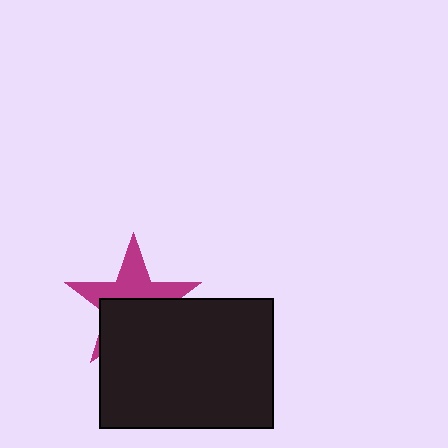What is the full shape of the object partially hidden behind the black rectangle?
The partially hidden object is a magenta star.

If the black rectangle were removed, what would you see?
You would see the complete magenta star.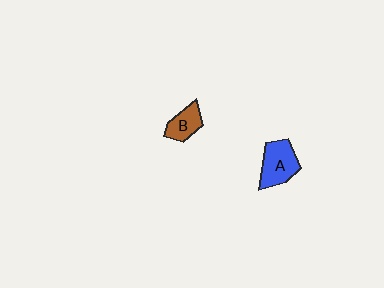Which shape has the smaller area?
Shape B (brown).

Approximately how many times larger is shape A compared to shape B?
Approximately 1.5 times.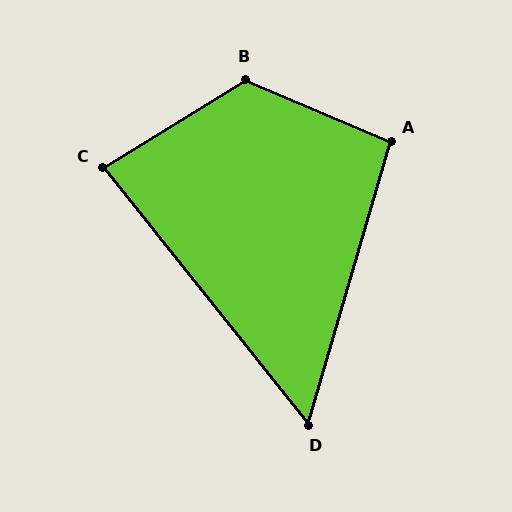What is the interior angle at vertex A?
Approximately 97 degrees (obtuse).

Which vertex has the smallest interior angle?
D, at approximately 55 degrees.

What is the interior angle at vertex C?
Approximately 83 degrees (acute).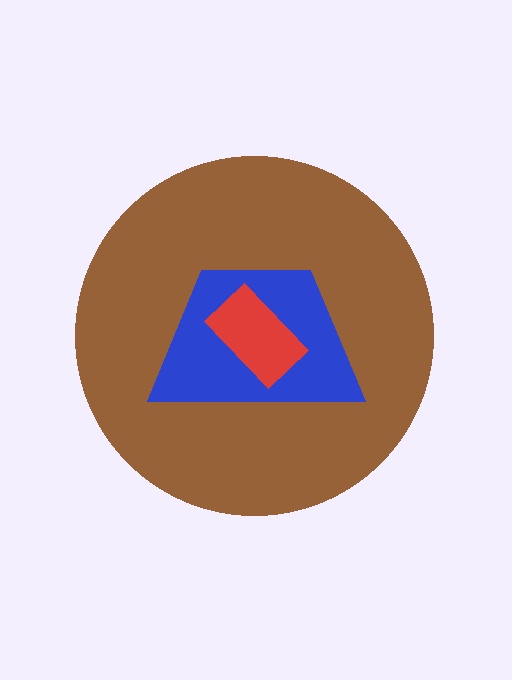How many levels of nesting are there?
3.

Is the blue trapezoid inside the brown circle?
Yes.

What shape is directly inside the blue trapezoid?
The red rectangle.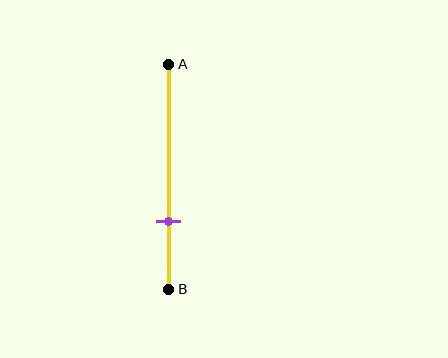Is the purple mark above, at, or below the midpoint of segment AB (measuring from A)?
The purple mark is below the midpoint of segment AB.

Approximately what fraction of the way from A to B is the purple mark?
The purple mark is approximately 70% of the way from A to B.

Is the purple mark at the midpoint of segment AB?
No, the mark is at about 70% from A, not at the 50% midpoint.